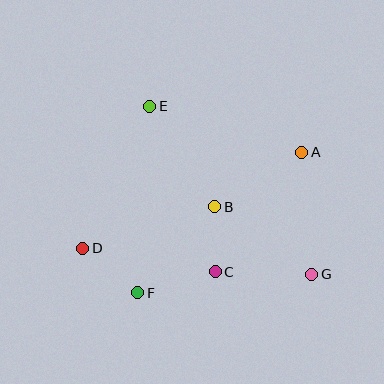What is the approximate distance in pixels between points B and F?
The distance between B and F is approximately 115 pixels.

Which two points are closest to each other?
Points B and C are closest to each other.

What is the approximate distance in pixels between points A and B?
The distance between A and B is approximately 103 pixels.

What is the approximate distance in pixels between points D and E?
The distance between D and E is approximately 157 pixels.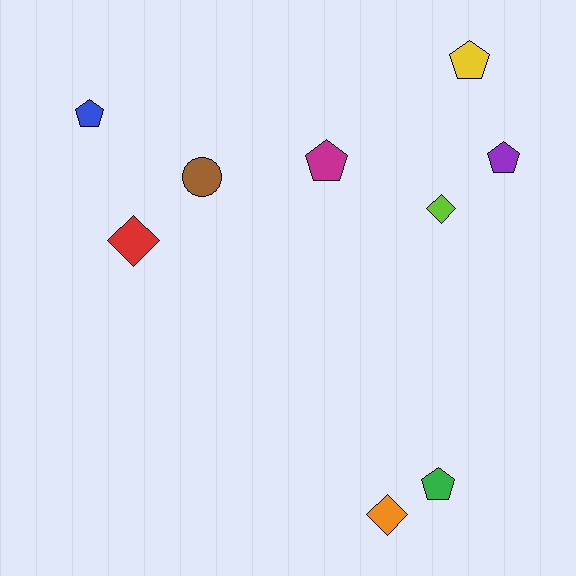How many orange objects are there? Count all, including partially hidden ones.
There is 1 orange object.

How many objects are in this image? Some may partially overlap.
There are 9 objects.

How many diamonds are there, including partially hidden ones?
There are 3 diamonds.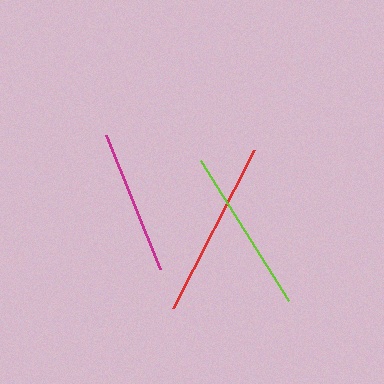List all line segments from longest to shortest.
From longest to shortest: red, lime, magenta.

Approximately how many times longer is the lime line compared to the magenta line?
The lime line is approximately 1.1 times the length of the magenta line.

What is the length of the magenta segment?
The magenta segment is approximately 145 pixels long.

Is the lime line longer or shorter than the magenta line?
The lime line is longer than the magenta line.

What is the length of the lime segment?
The lime segment is approximately 165 pixels long.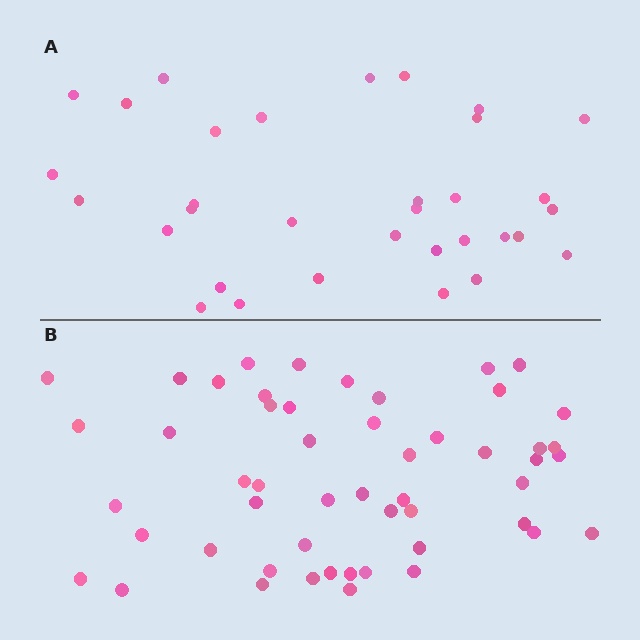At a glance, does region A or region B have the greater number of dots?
Region B (the bottom region) has more dots.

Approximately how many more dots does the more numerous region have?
Region B has approximately 20 more dots than region A.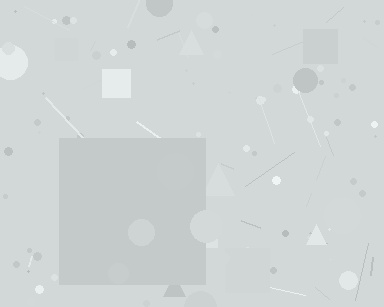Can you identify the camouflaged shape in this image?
The camouflaged shape is a square.